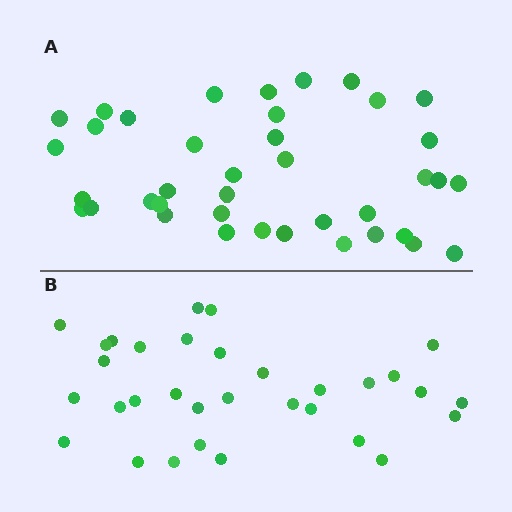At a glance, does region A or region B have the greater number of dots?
Region A (the top region) has more dots.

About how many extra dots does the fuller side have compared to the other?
Region A has roughly 8 or so more dots than region B.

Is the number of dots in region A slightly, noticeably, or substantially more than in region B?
Region A has only slightly more — the two regions are fairly close. The ratio is roughly 1.2 to 1.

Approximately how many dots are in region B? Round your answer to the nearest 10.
About 30 dots. (The exact count is 32, which rounds to 30.)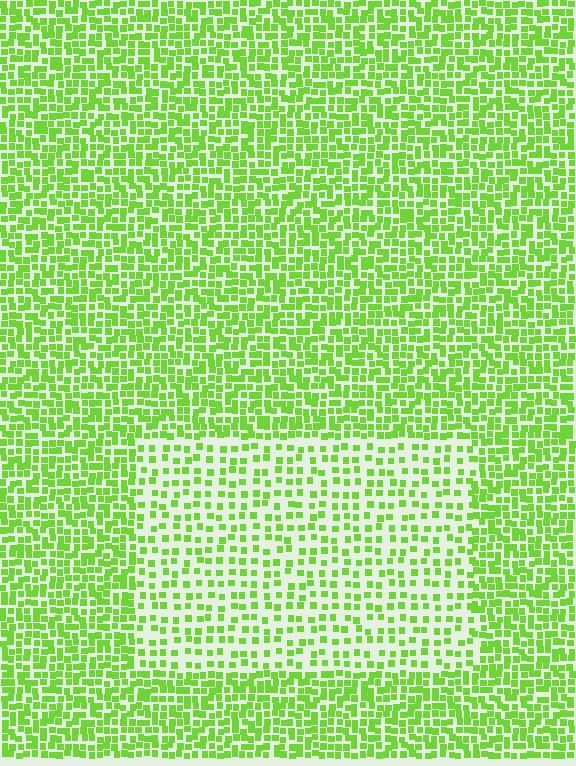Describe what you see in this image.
The image contains small lime elements arranged at two different densities. A rectangle-shaped region is visible where the elements are less densely packed than the surrounding area.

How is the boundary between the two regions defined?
The boundary is defined by a change in element density (approximately 2.0x ratio). All elements are the same color, size, and shape.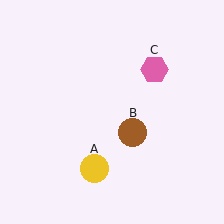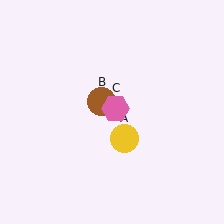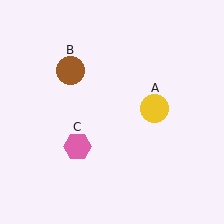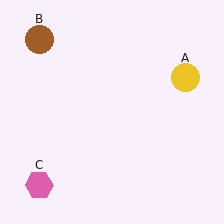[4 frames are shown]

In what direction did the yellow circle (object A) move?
The yellow circle (object A) moved up and to the right.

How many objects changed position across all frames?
3 objects changed position: yellow circle (object A), brown circle (object B), pink hexagon (object C).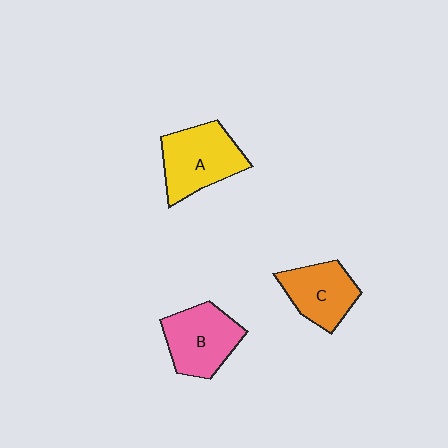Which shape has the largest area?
Shape A (yellow).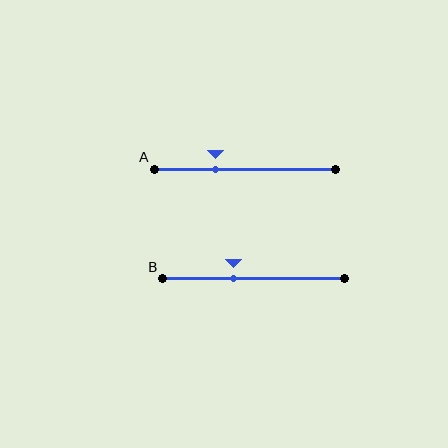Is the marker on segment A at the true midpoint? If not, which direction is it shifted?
No, the marker on segment A is shifted to the left by about 16% of the segment length.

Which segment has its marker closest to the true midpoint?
Segment B has its marker closest to the true midpoint.